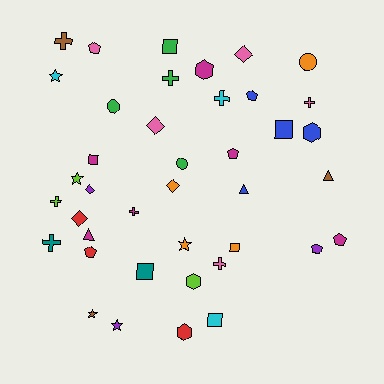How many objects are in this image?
There are 40 objects.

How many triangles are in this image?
There are 3 triangles.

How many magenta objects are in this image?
There are 6 magenta objects.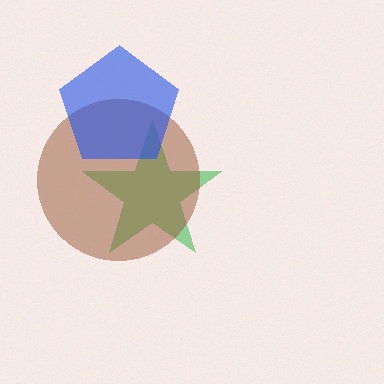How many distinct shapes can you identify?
There are 3 distinct shapes: a green star, a brown circle, a blue pentagon.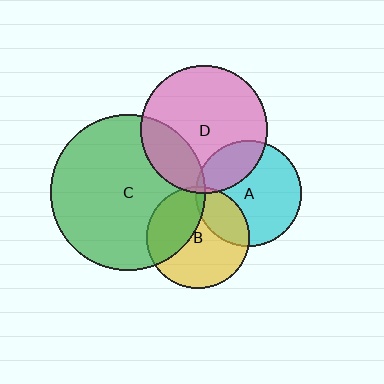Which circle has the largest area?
Circle C (green).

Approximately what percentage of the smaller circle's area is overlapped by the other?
Approximately 35%.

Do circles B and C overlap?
Yes.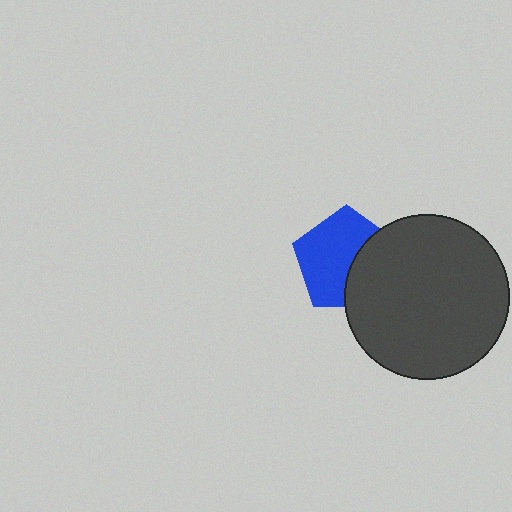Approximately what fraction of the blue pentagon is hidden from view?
Roughly 38% of the blue pentagon is hidden behind the dark gray circle.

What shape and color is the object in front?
The object in front is a dark gray circle.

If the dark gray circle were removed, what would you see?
You would see the complete blue pentagon.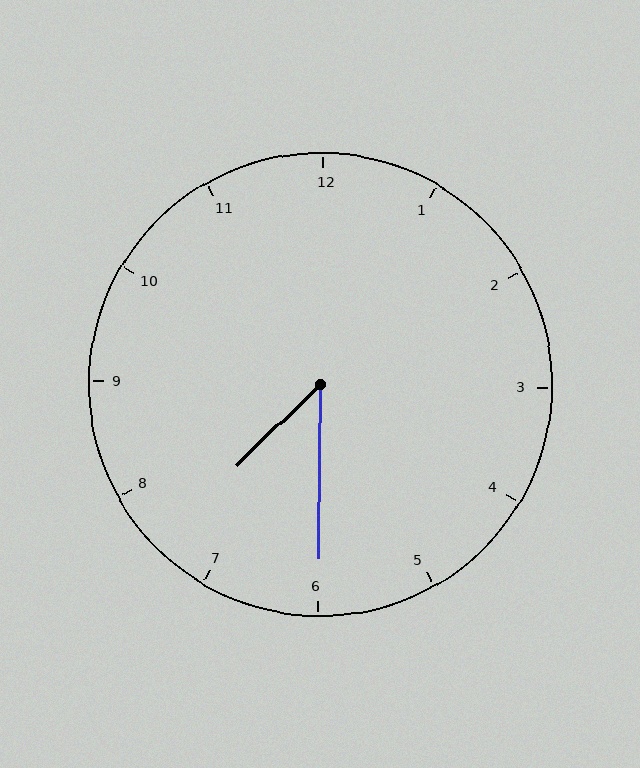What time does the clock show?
7:30.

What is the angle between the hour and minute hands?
Approximately 45 degrees.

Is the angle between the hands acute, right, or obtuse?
It is acute.